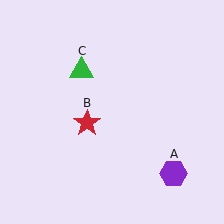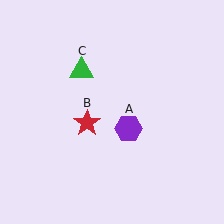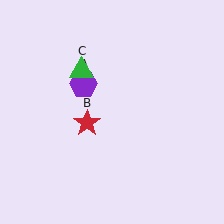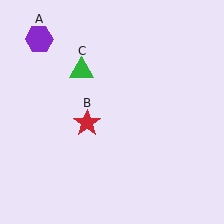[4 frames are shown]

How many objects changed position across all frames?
1 object changed position: purple hexagon (object A).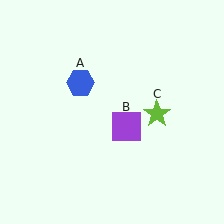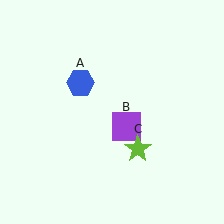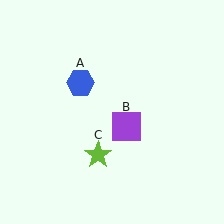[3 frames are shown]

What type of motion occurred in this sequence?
The lime star (object C) rotated clockwise around the center of the scene.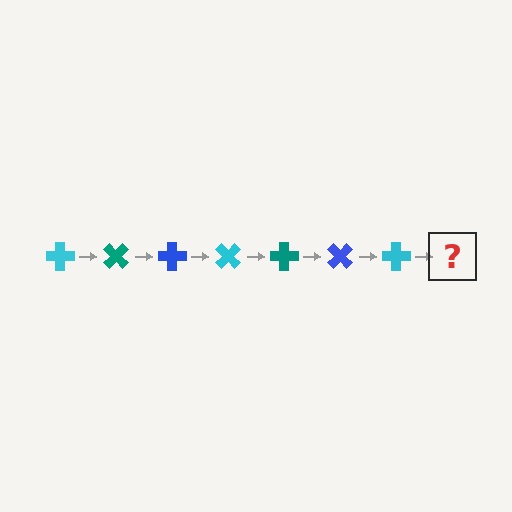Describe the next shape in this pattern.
It should be a teal cross, rotated 315 degrees from the start.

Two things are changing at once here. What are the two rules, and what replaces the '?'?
The two rules are that it rotates 45 degrees each step and the color cycles through cyan, teal, and blue. The '?' should be a teal cross, rotated 315 degrees from the start.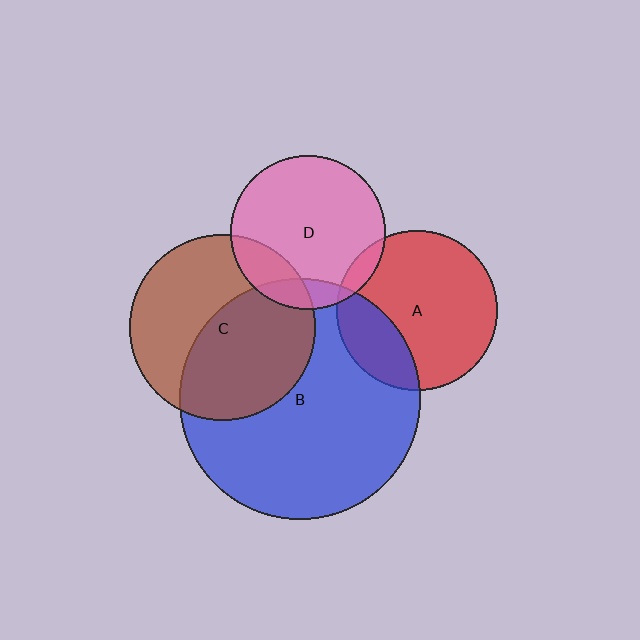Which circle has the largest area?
Circle B (blue).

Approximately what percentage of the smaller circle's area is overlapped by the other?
Approximately 50%.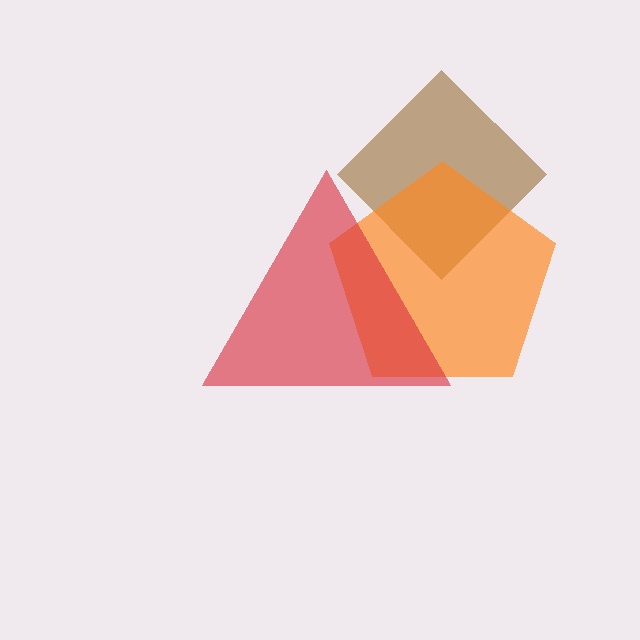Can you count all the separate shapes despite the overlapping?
Yes, there are 3 separate shapes.